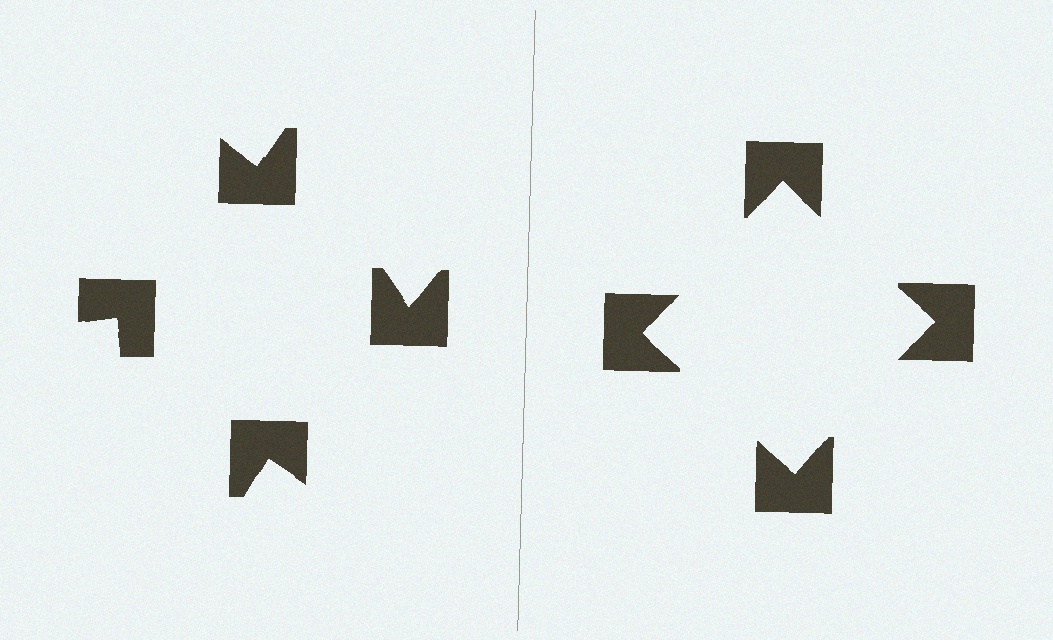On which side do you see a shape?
An illusory square appears on the right side. On the left side the wedge cuts are rotated, so no coherent shape forms.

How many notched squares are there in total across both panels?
8 — 4 on each side.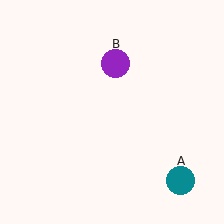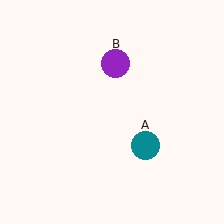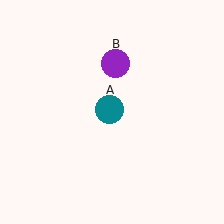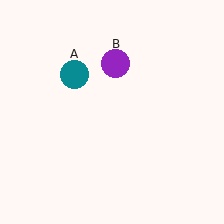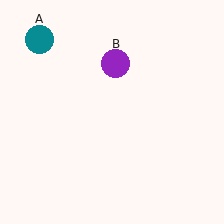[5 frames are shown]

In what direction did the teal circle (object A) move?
The teal circle (object A) moved up and to the left.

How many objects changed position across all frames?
1 object changed position: teal circle (object A).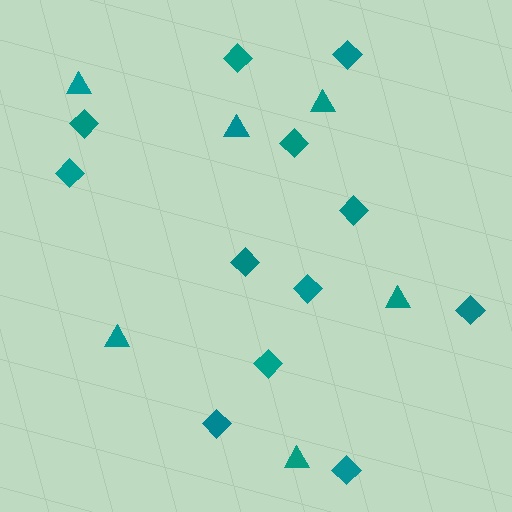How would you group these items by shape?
There are 2 groups: one group of triangles (6) and one group of diamonds (12).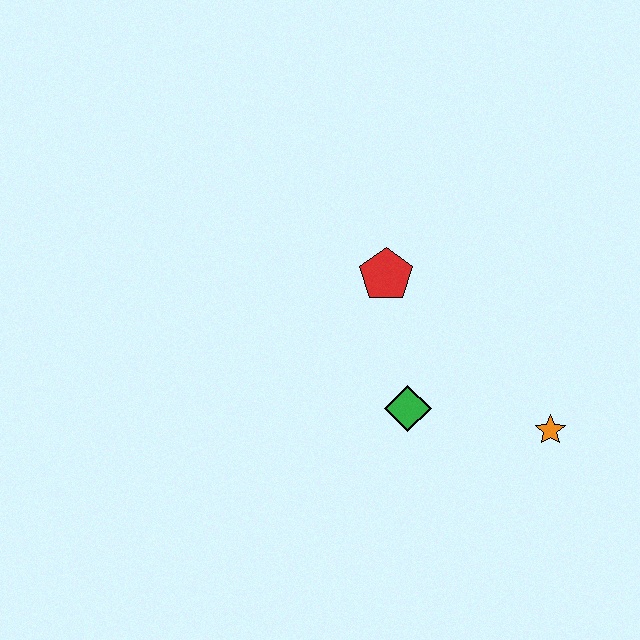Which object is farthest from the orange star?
The red pentagon is farthest from the orange star.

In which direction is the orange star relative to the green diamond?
The orange star is to the right of the green diamond.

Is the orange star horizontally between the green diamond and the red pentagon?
No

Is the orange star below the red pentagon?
Yes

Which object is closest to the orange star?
The green diamond is closest to the orange star.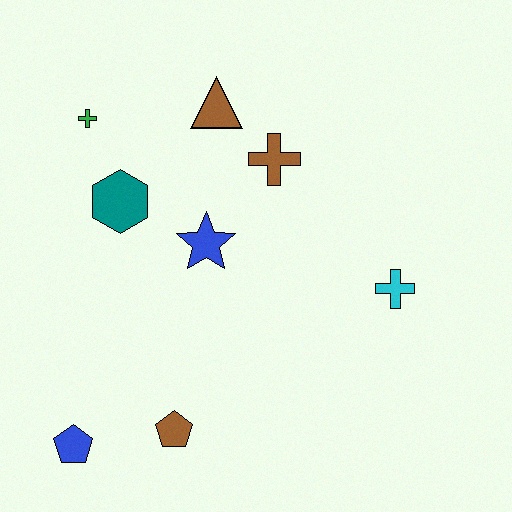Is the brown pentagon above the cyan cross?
No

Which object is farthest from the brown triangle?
The blue pentagon is farthest from the brown triangle.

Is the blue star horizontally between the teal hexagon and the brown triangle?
Yes